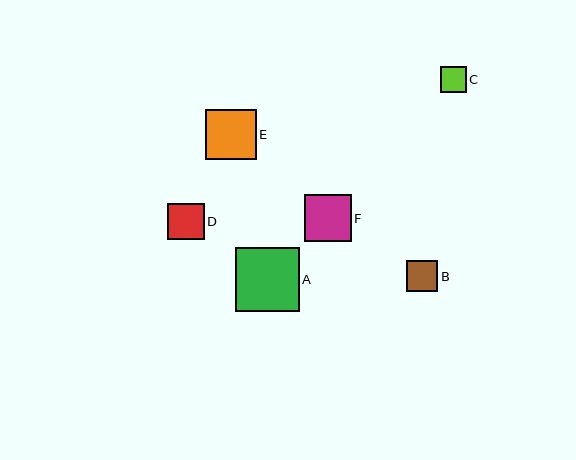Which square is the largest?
Square A is the largest with a size of approximately 64 pixels.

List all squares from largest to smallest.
From largest to smallest: A, E, F, D, B, C.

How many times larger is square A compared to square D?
Square A is approximately 1.7 times the size of square D.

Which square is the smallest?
Square C is the smallest with a size of approximately 26 pixels.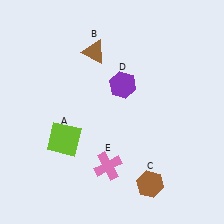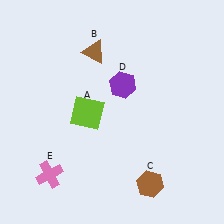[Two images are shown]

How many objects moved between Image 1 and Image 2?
2 objects moved between the two images.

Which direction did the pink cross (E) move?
The pink cross (E) moved left.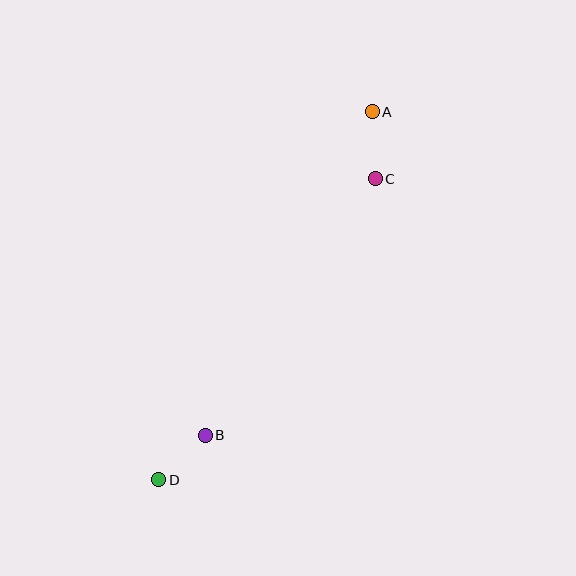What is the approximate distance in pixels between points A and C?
The distance between A and C is approximately 67 pixels.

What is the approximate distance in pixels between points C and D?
The distance between C and D is approximately 371 pixels.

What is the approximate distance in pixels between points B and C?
The distance between B and C is approximately 307 pixels.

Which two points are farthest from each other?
Points A and D are farthest from each other.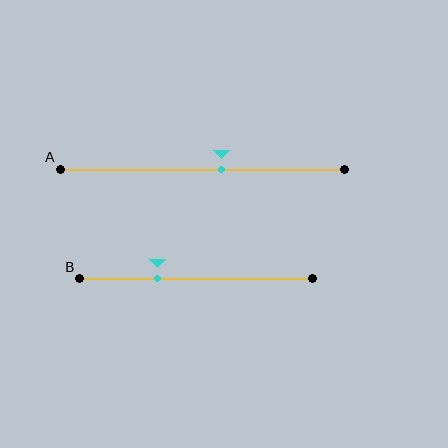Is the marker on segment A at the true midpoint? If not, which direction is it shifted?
No, the marker on segment A is shifted to the right by about 7% of the segment length.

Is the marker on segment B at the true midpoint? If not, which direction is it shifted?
No, the marker on segment B is shifted to the left by about 16% of the segment length.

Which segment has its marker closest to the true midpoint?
Segment A has its marker closest to the true midpoint.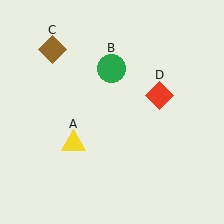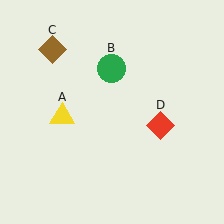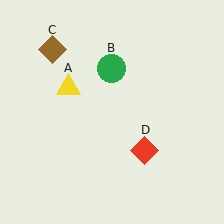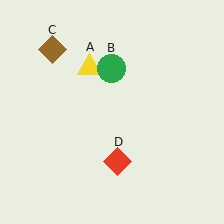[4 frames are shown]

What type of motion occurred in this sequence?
The yellow triangle (object A), red diamond (object D) rotated clockwise around the center of the scene.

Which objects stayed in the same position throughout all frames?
Green circle (object B) and brown diamond (object C) remained stationary.